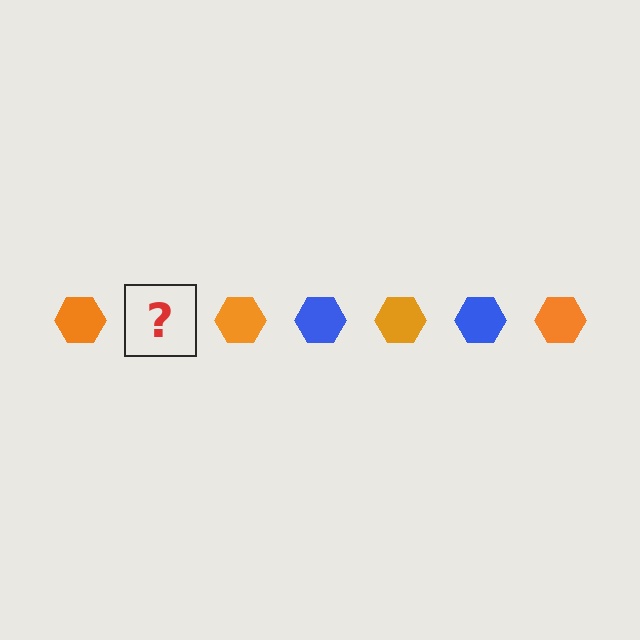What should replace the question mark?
The question mark should be replaced with a blue hexagon.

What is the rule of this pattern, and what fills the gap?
The rule is that the pattern cycles through orange, blue hexagons. The gap should be filled with a blue hexagon.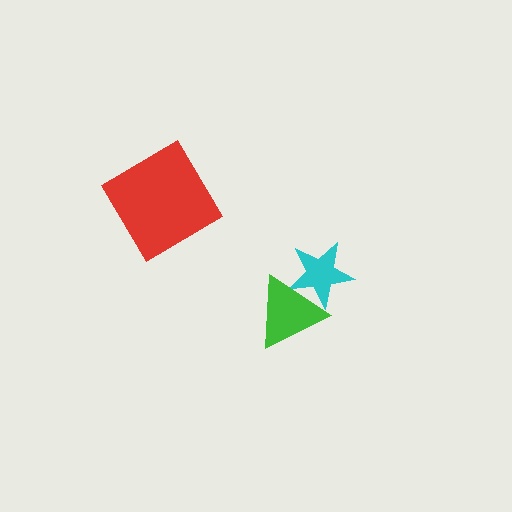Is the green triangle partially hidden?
No, no other shape covers it.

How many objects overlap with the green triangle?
1 object overlaps with the green triangle.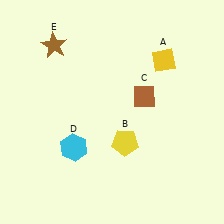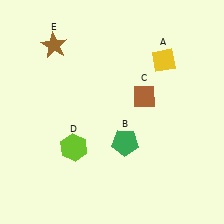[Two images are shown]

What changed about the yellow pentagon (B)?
In Image 1, B is yellow. In Image 2, it changed to green.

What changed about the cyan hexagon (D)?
In Image 1, D is cyan. In Image 2, it changed to lime.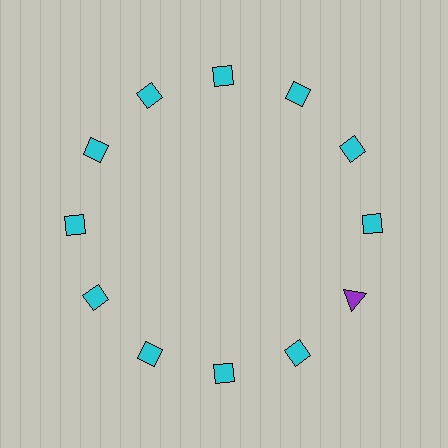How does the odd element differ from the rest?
It differs in both color (purple instead of cyan) and shape (triangle instead of diamond).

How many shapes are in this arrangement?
There are 12 shapes arranged in a ring pattern.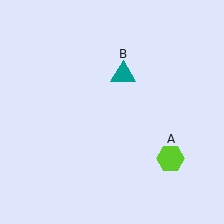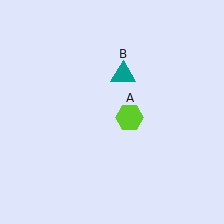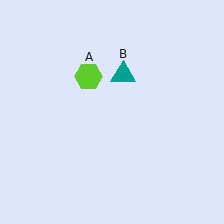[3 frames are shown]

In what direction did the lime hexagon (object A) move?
The lime hexagon (object A) moved up and to the left.